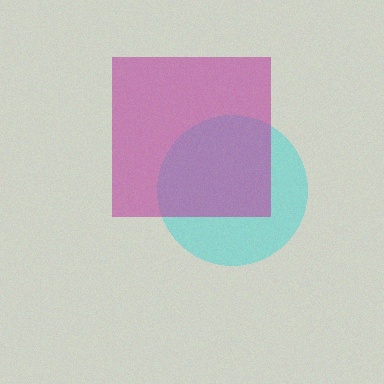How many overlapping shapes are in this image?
There are 2 overlapping shapes in the image.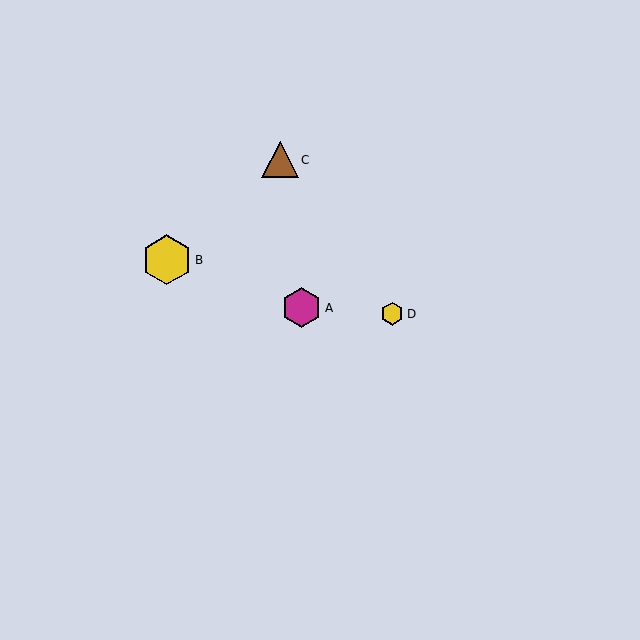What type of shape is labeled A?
Shape A is a magenta hexagon.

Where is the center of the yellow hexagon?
The center of the yellow hexagon is at (392, 314).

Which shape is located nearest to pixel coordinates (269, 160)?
The brown triangle (labeled C) at (280, 160) is nearest to that location.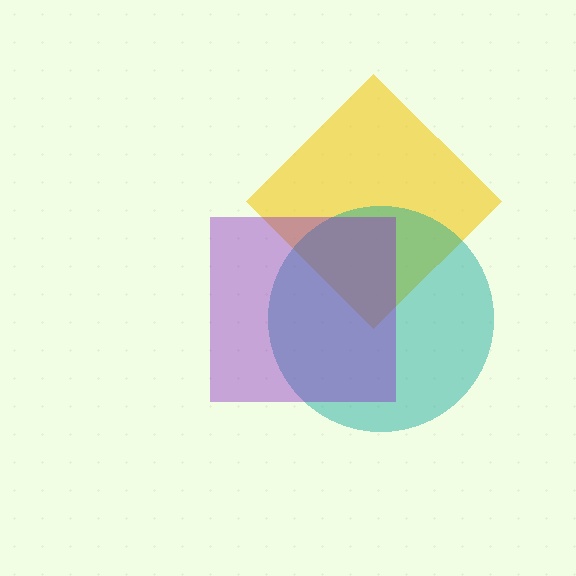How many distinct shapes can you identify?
There are 3 distinct shapes: a yellow diamond, a teal circle, a purple square.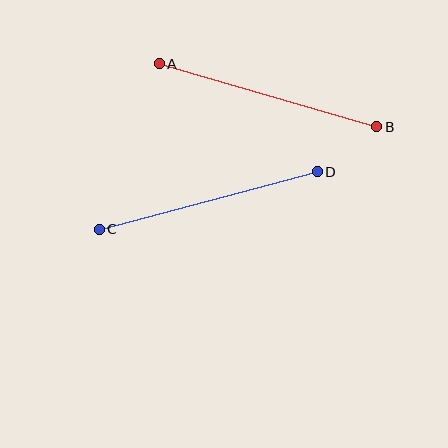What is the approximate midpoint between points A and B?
The midpoint is at approximately (268, 95) pixels.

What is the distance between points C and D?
The distance is approximately 225 pixels.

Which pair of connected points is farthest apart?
Points A and B are farthest apart.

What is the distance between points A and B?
The distance is approximately 227 pixels.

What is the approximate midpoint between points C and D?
The midpoint is at approximately (208, 201) pixels.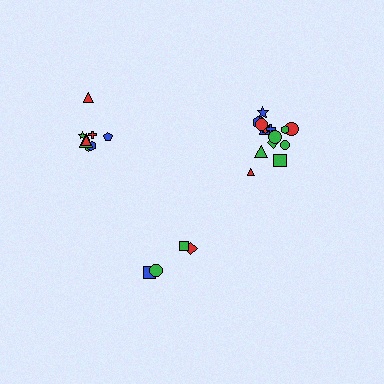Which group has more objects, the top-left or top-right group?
The top-right group.